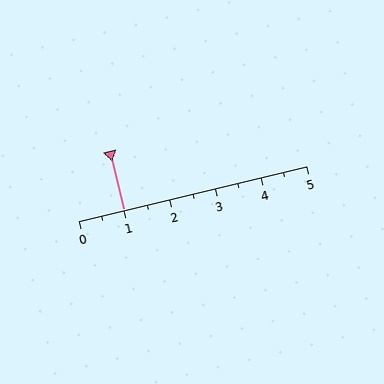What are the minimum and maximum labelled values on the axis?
The axis runs from 0 to 5.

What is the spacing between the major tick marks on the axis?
The major ticks are spaced 1 apart.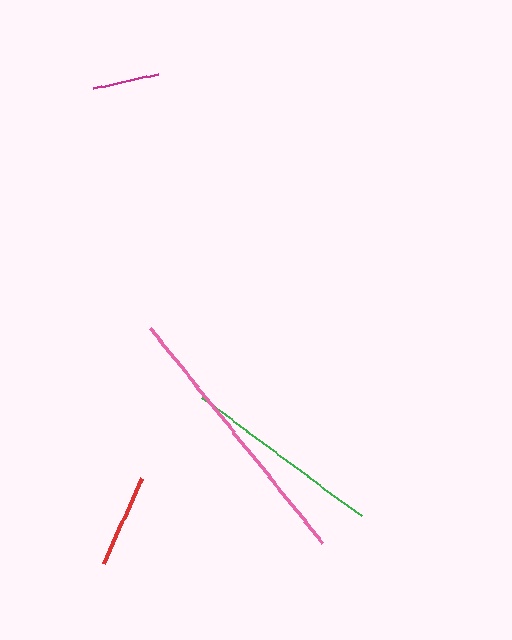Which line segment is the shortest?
The magenta line is the shortest at approximately 67 pixels.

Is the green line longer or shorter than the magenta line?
The green line is longer than the magenta line.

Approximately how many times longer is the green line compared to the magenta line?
The green line is approximately 3.0 times the length of the magenta line.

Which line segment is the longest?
The pink line is the longest at approximately 275 pixels.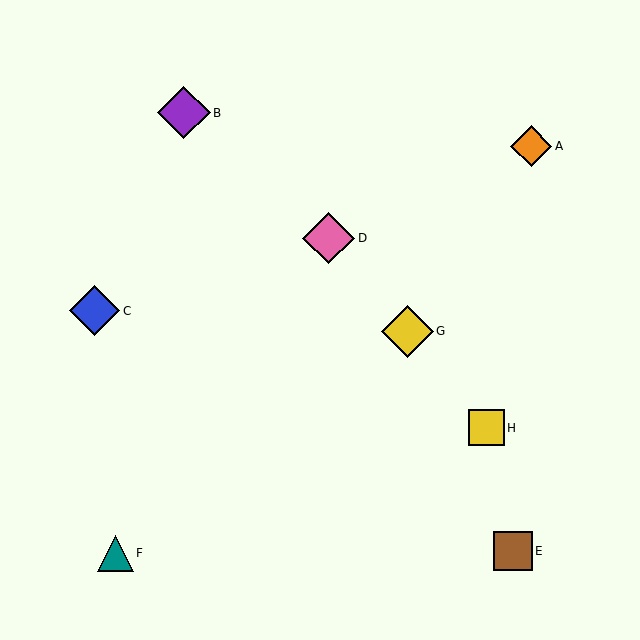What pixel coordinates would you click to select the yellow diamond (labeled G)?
Click at (407, 331) to select the yellow diamond G.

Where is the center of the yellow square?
The center of the yellow square is at (486, 428).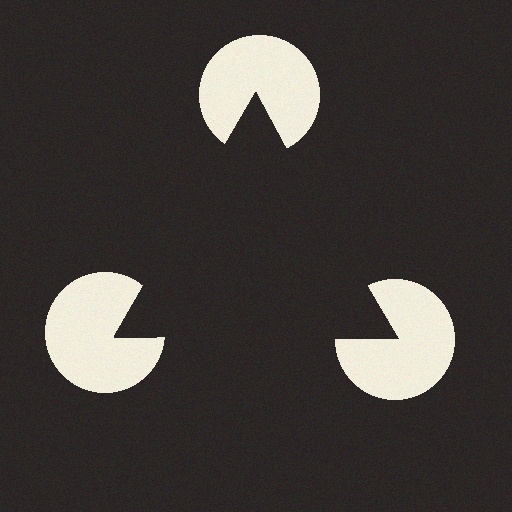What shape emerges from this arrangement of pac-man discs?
An illusory triangle — its edges are inferred from the aligned wedge cuts in the pac-man discs, not physically drawn.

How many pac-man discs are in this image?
There are 3 — one at each vertex of the illusory triangle.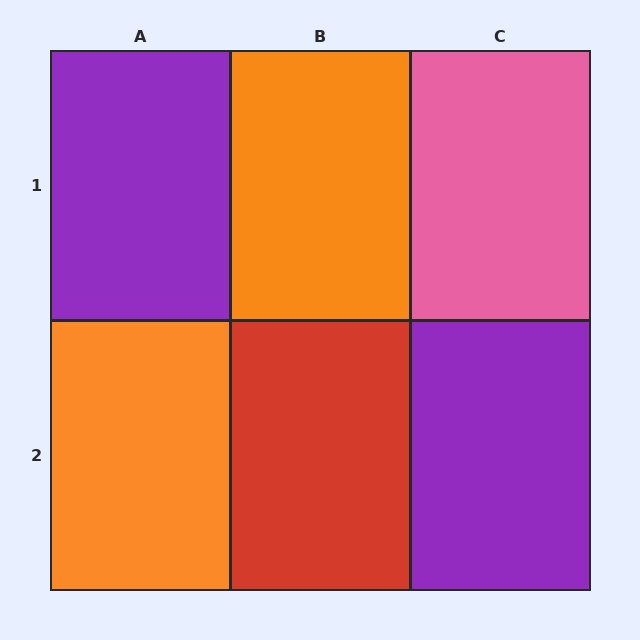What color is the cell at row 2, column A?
Orange.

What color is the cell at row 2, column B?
Red.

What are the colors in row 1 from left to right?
Purple, orange, pink.